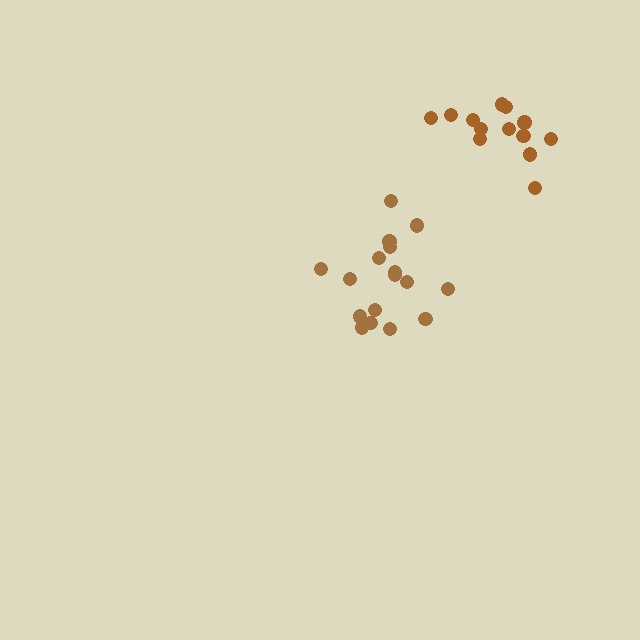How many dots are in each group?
Group 1: 17 dots, Group 2: 13 dots (30 total).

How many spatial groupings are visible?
There are 2 spatial groupings.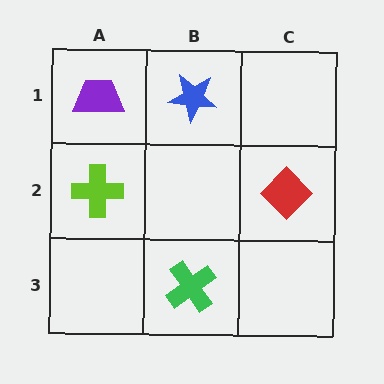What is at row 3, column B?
A green cross.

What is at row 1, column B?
A blue star.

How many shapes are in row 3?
1 shape.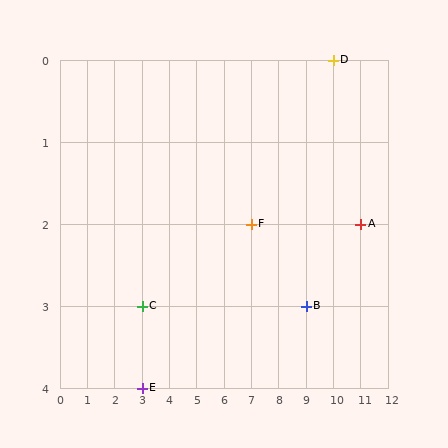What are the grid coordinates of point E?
Point E is at grid coordinates (3, 4).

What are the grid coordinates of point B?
Point B is at grid coordinates (9, 3).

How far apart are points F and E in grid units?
Points F and E are 4 columns and 2 rows apart (about 4.5 grid units diagonally).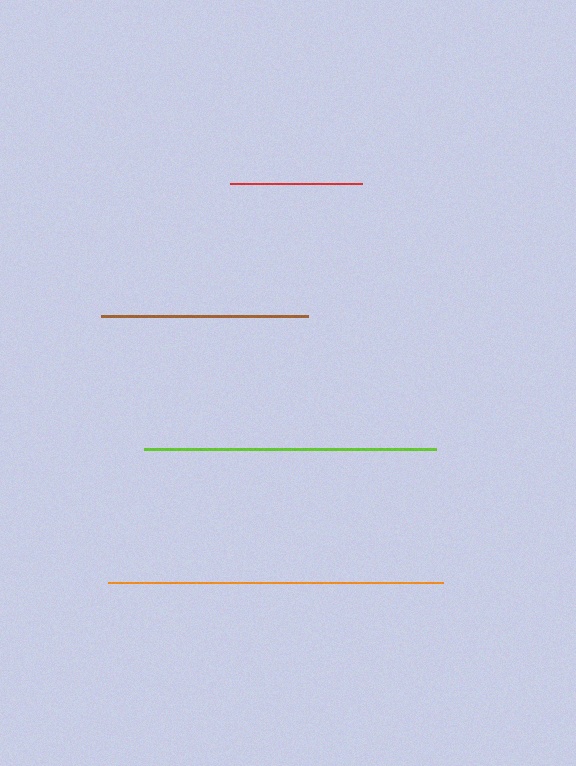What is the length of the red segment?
The red segment is approximately 131 pixels long.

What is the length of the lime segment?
The lime segment is approximately 292 pixels long.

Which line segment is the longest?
The orange line is the longest at approximately 334 pixels.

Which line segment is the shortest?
The red line is the shortest at approximately 131 pixels.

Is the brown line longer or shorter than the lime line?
The lime line is longer than the brown line.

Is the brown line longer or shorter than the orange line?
The orange line is longer than the brown line.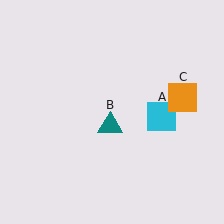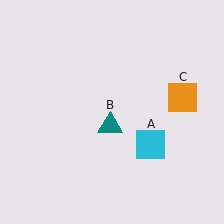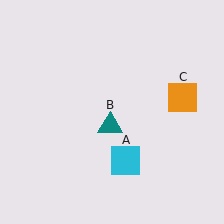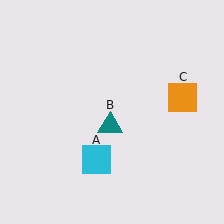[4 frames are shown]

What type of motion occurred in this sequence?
The cyan square (object A) rotated clockwise around the center of the scene.